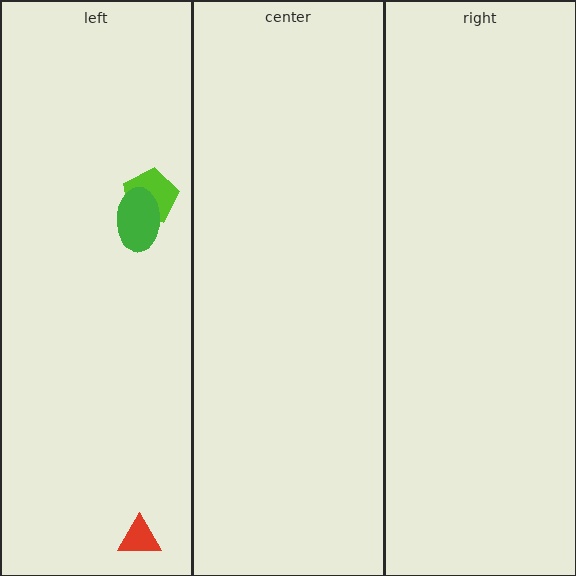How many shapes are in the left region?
3.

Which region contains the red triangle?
The left region.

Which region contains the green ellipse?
The left region.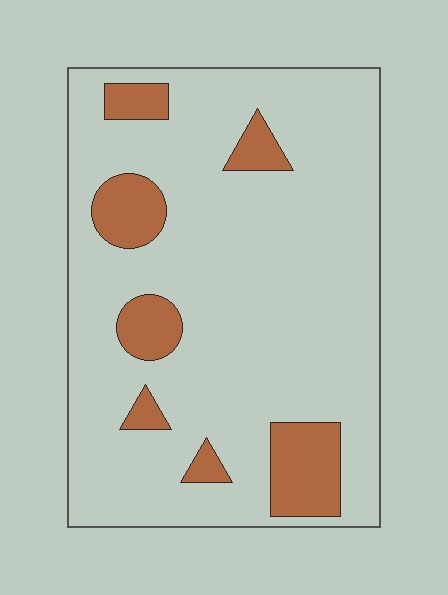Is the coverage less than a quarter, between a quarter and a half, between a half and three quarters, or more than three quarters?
Less than a quarter.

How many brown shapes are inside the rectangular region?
7.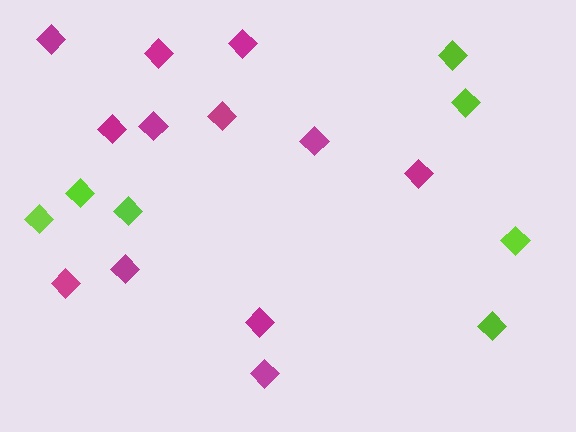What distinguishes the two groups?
There are 2 groups: one group of magenta diamonds (12) and one group of lime diamonds (7).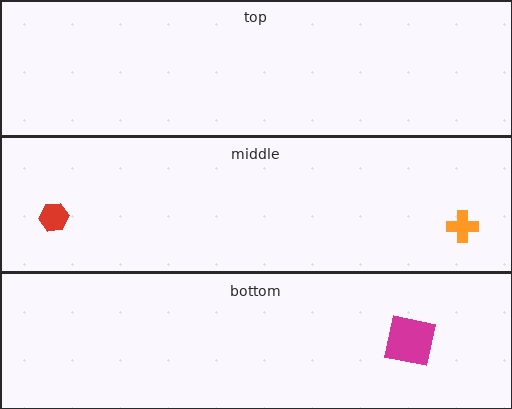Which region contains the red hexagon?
The middle region.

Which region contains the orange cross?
The middle region.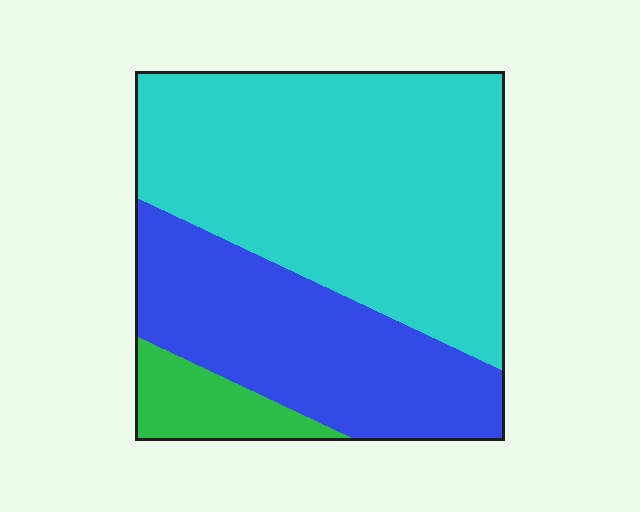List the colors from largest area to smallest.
From largest to smallest: cyan, blue, green.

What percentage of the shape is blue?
Blue covers roughly 35% of the shape.